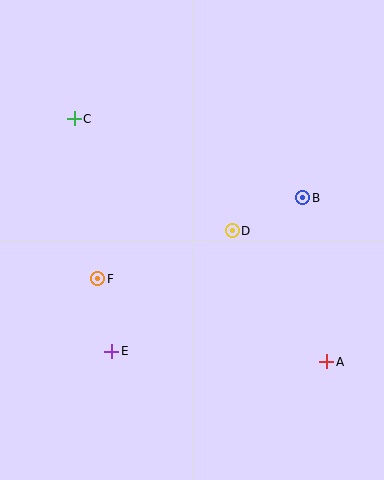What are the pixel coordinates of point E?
Point E is at (112, 351).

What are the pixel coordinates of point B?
Point B is at (303, 198).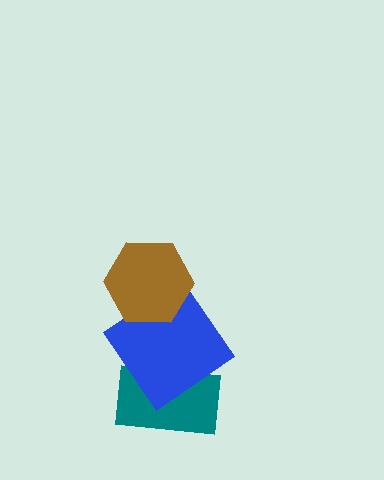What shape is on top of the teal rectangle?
The blue diamond is on top of the teal rectangle.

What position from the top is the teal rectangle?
The teal rectangle is 3rd from the top.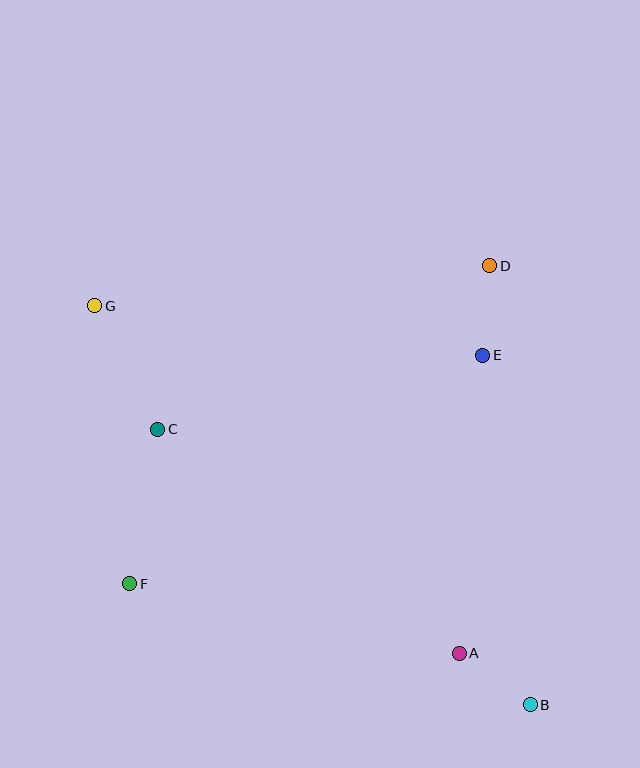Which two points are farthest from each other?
Points B and G are farthest from each other.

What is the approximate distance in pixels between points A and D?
The distance between A and D is approximately 389 pixels.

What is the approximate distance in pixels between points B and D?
The distance between B and D is approximately 440 pixels.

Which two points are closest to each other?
Points A and B are closest to each other.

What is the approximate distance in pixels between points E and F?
The distance between E and F is approximately 421 pixels.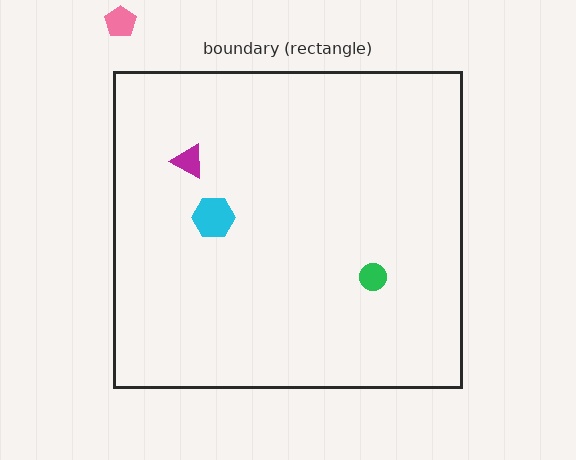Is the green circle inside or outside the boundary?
Inside.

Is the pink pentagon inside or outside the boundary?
Outside.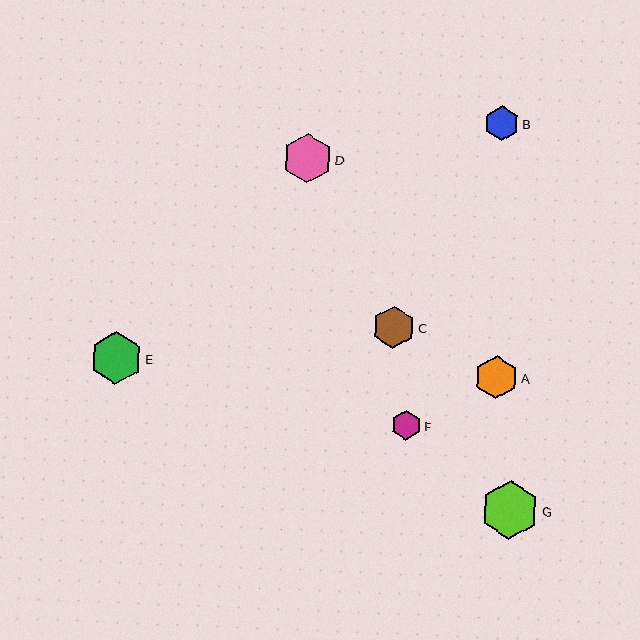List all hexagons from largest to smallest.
From largest to smallest: G, E, D, A, C, B, F.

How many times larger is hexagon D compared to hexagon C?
Hexagon D is approximately 1.2 times the size of hexagon C.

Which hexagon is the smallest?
Hexagon F is the smallest with a size of approximately 29 pixels.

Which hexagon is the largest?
Hexagon G is the largest with a size of approximately 58 pixels.